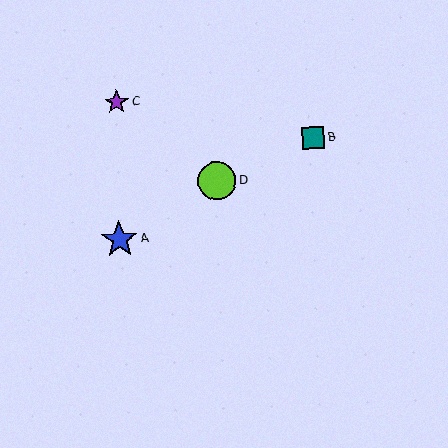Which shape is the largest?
The lime circle (labeled D) is the largest.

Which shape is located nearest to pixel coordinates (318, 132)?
The teal square (labeled B) at (313, 138) is nearest to that location.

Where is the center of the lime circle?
The center of the lime circle is at (217, 181).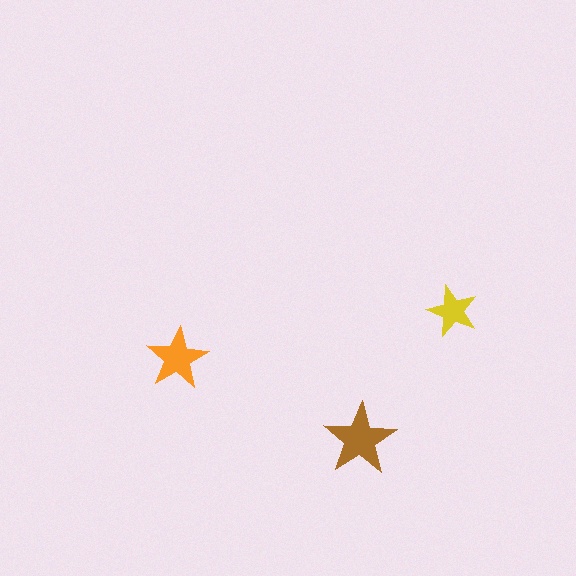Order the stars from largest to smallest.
the brown one, the orange one, the yellow one.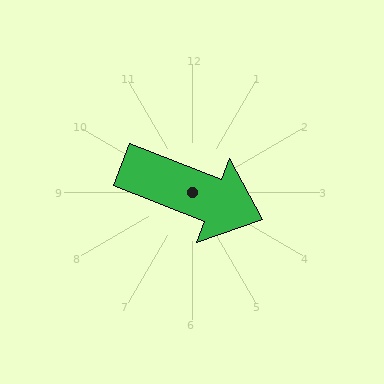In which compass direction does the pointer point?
East.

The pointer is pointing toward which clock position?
Roughly 4 o'clock.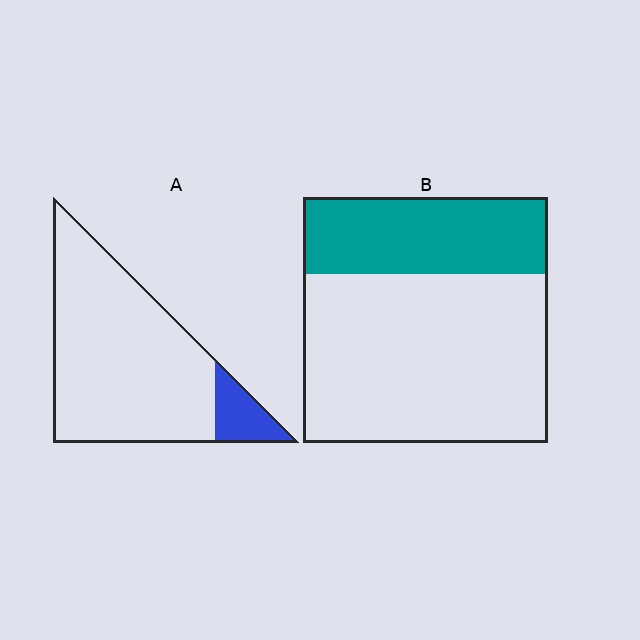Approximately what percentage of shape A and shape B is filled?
A is approximately 10% and B is approximately 30%.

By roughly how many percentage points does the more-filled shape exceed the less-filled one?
By roughly 20 percentage points (B over A).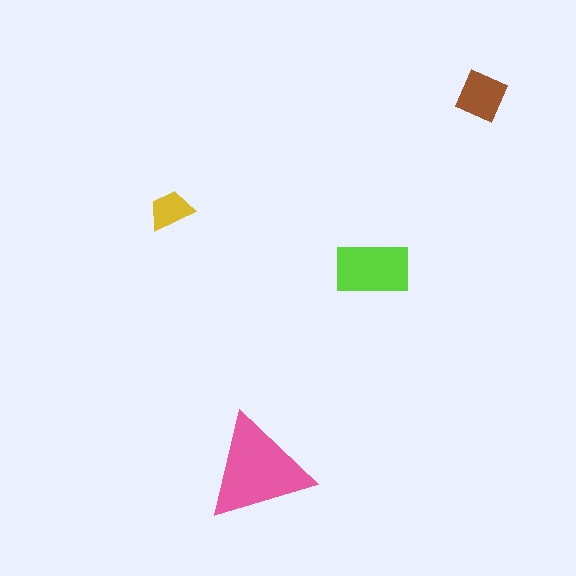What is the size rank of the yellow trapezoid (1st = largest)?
4th.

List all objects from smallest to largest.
The yellow trapezoid, the brown diamond, the lime rectangle, the pink triangle.